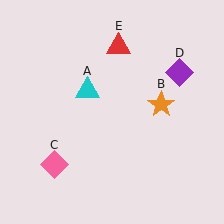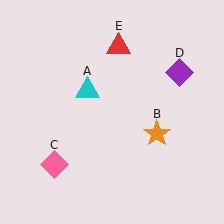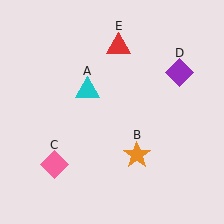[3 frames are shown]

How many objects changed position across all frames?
1 object changed position: orange star (object B).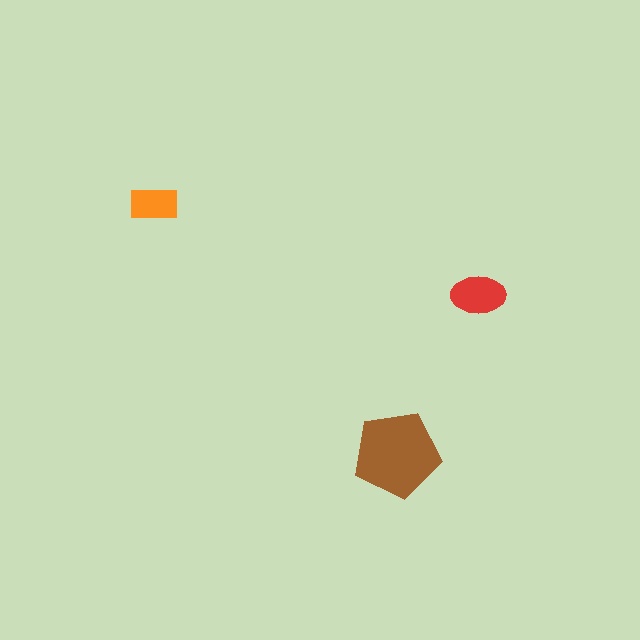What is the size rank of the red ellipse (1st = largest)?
2nd.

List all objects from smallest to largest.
The orange rectangle, the red ellipse, the brown pentagon.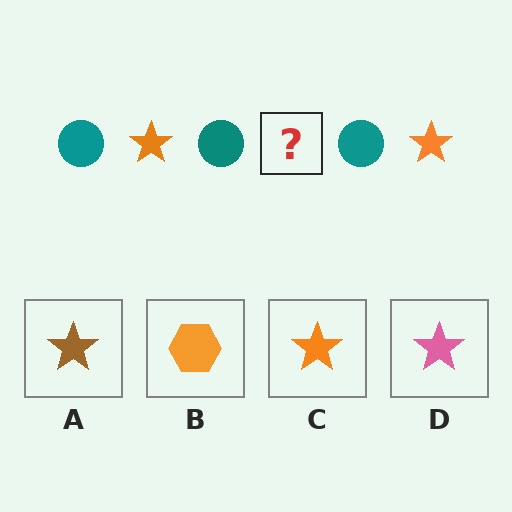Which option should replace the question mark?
Option C.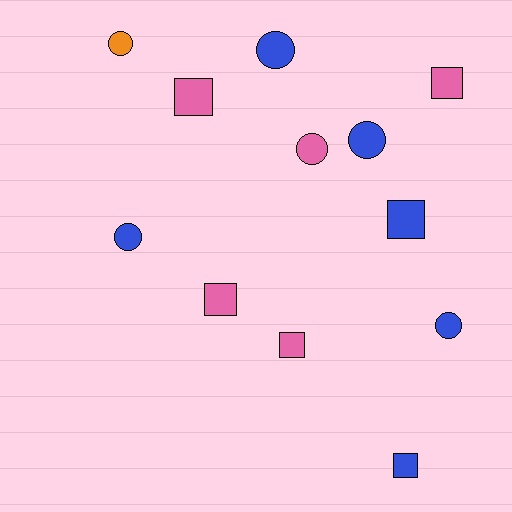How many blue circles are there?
There are 4 blue circles.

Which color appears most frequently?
Blue, with 6 objects.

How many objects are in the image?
There are 12 objects.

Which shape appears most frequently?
Square, with 6 objects.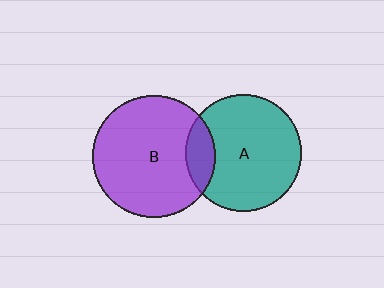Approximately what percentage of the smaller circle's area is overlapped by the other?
Approximately 15%.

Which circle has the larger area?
Circle B (purple).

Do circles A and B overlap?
Yes.